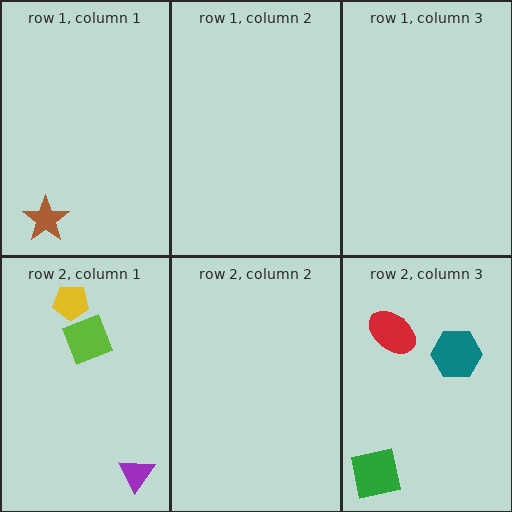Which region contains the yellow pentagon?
The row 2, column 1 region.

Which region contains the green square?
The row 2, column 3 region.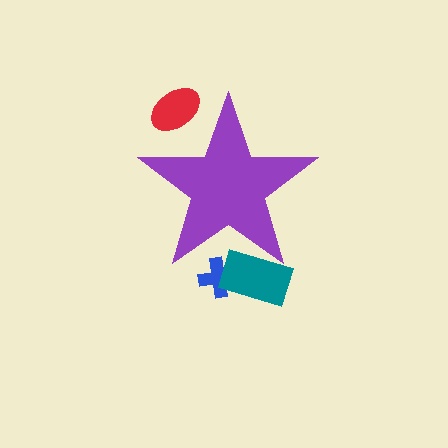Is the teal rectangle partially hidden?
Yes, the teal rectangle is partially hidden behind the purple star.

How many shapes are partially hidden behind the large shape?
3 shapes are partially hidden.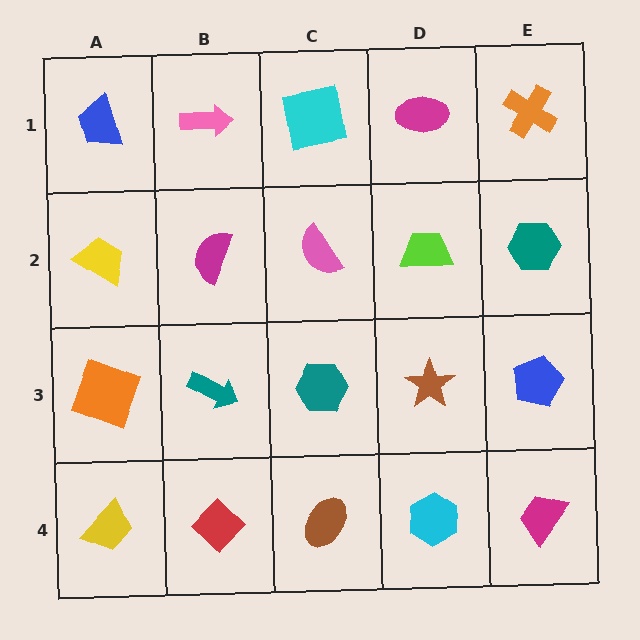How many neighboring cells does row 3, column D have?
4.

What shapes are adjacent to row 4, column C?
A teal hexagon (row 3, column C), a red diamond (row 4, column B), a cyan hexagon (row 4, column D).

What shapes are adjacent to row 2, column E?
An orange cross (row 1, column E), a blue pentagon (row 3, column E), a lime trapezoid (row 2, column D).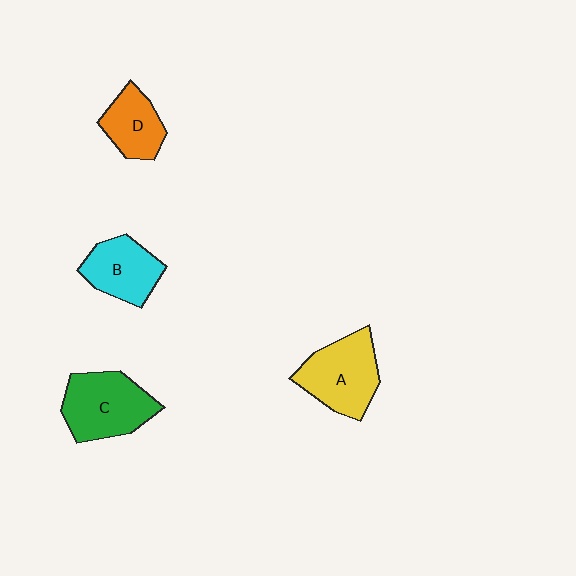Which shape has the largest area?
Shape C (green).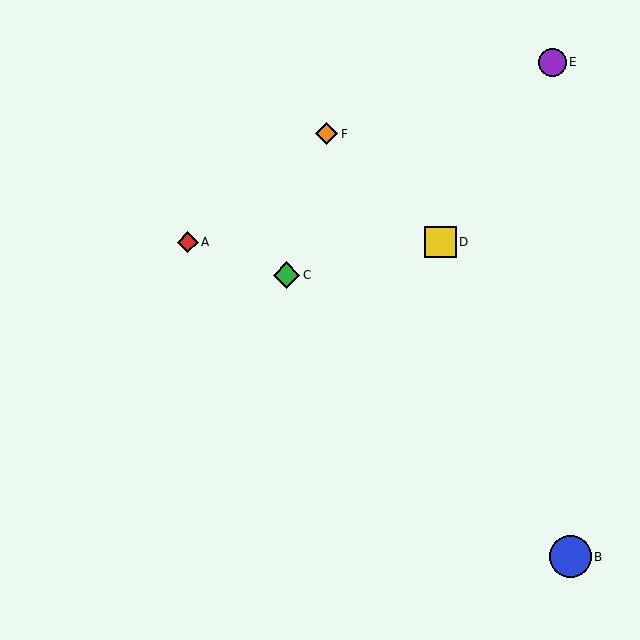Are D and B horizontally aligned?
No, D is at y≈242 and B is at y≈557.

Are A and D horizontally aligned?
Yes, both are at y≈242.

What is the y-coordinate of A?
Object A is at y≈242.